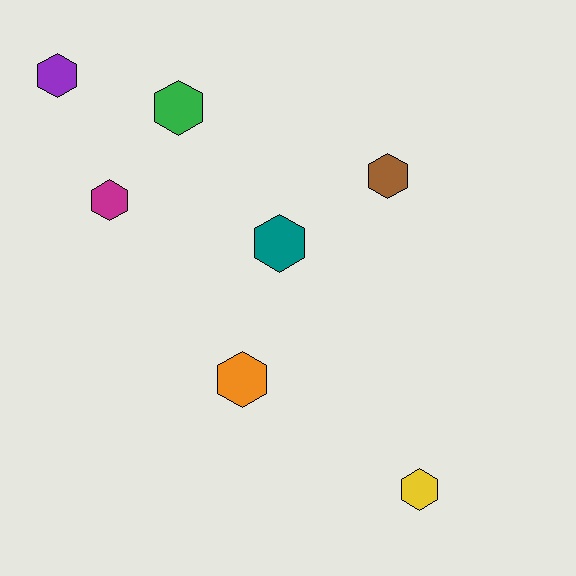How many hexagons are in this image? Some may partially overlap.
There are 7 hexagons.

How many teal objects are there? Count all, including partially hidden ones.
There is 1 teal object.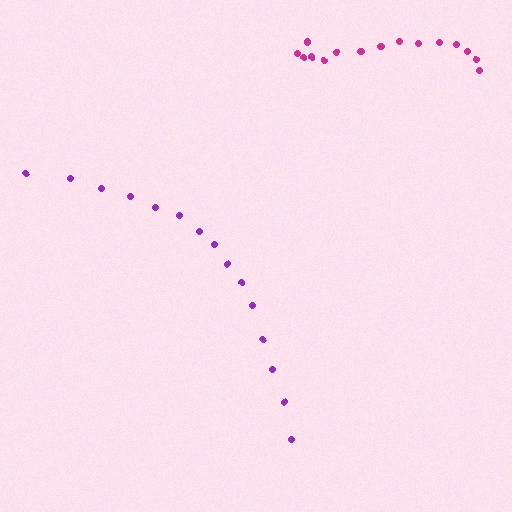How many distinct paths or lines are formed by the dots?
There are 2 distinct paths.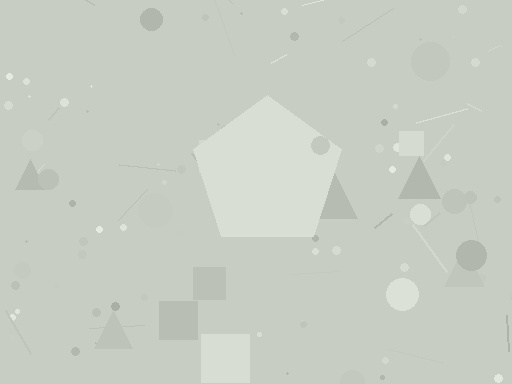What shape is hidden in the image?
A pentagon is hidden in the image.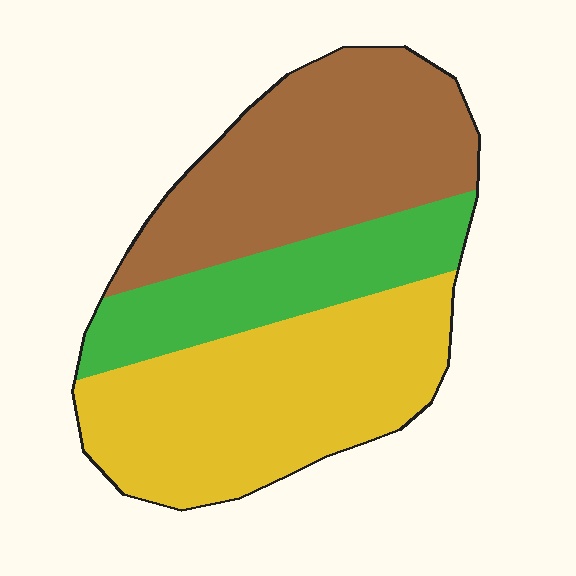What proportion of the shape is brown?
Brown takes up about three eighths (3/8) of the shape.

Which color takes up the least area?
Green, at roughly 20%.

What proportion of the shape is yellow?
Yellow covers about 40% of the shape.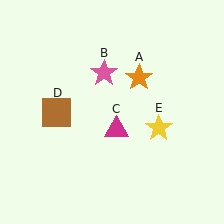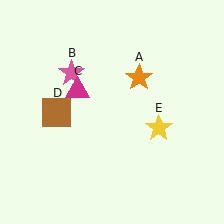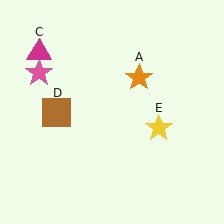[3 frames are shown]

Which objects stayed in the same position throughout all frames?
Orange star (object A) and brown square (object D) and yellow star (object E) remained stationary.